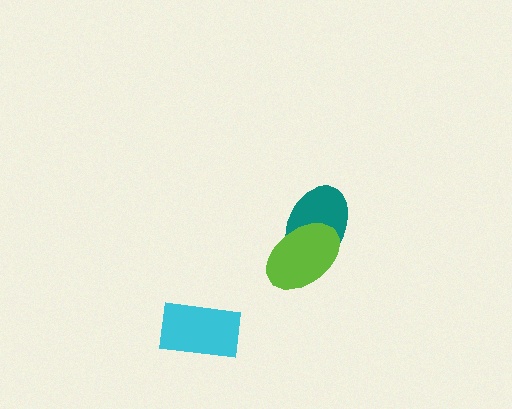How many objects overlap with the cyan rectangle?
0 objects overlap with the cyan rectangle.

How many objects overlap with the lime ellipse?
1 object overlaps with the lime ellipse.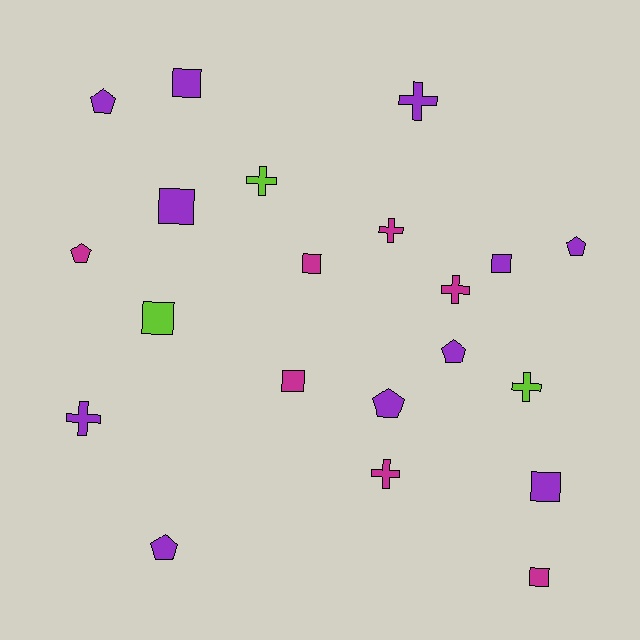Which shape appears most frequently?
Square, with 8 objects.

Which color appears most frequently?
Purple, with 11 objects.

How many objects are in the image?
There are 21 objects.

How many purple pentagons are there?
There are 5 purple pentagons.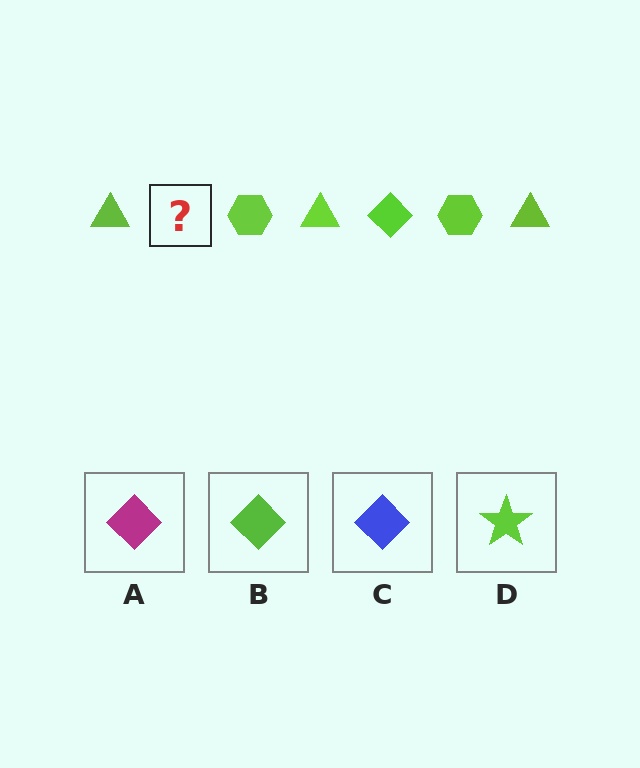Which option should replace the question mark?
Option B.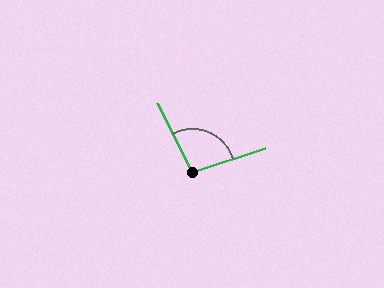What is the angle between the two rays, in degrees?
Approximately 99 degrees.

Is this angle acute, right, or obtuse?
It is obtuse.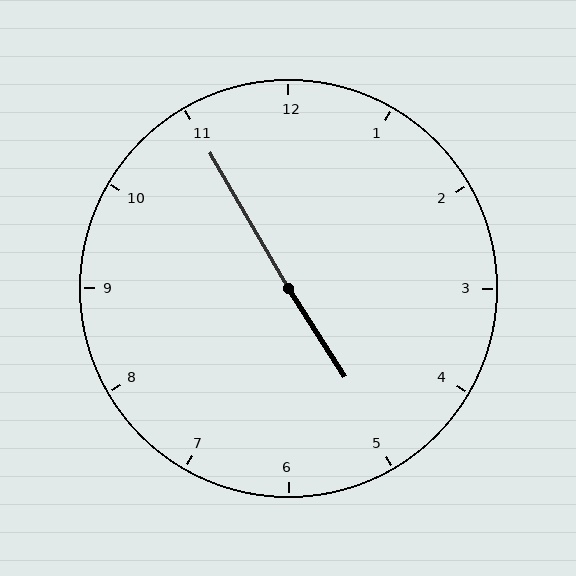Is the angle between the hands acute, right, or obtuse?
It is obtuse.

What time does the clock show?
4:55.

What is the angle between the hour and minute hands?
Approximately 178 degrees.